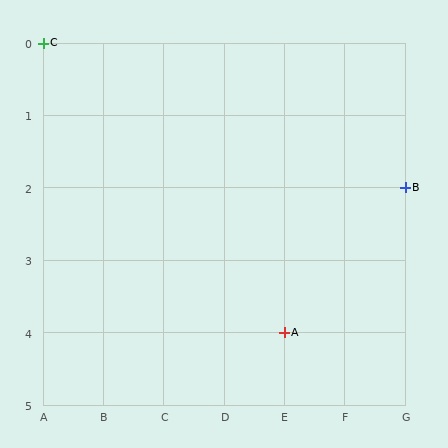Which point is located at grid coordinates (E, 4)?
Point A is at (E, 4).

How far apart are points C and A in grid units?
Points C and A are 4 columns and 4 rows apart (about 5.7 grid units diagonally).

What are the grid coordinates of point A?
Point A is at grid coordinates (E, 4).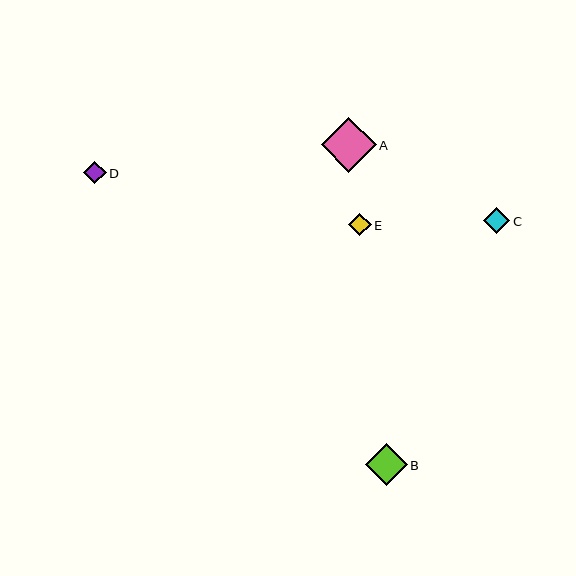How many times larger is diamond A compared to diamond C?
Diamond A is approximately 2.1 times the size of diamond C.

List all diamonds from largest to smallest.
From largest to smallest: A, B, C, D, E.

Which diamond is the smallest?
Diamond E is the smallest with a size of approximately 23 pixels.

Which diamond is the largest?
Diamond A is the largest with a size of approximately 55 pixels.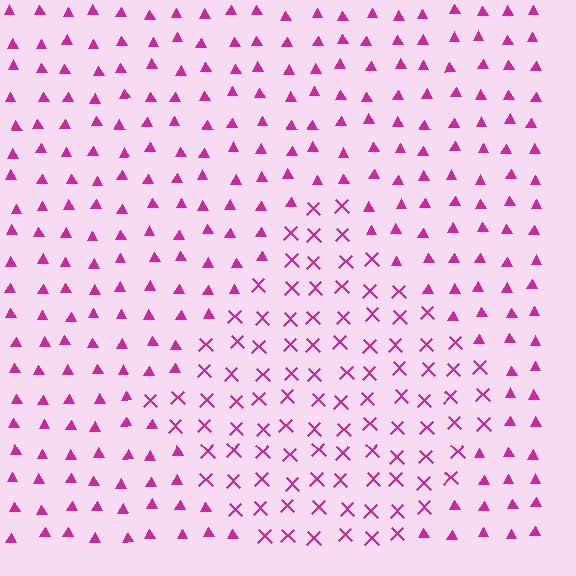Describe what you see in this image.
The image is filled with small magenta elements arranged in a uniform grid. A diamond-shaped region contains X marks, while the surrounding area contains triangles. The boundary is defined purely by the change in element shape.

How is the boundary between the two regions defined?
The boundary is defined by a change in element shape: X marks inside vs. triangles outside. All elements share the same color and spacing.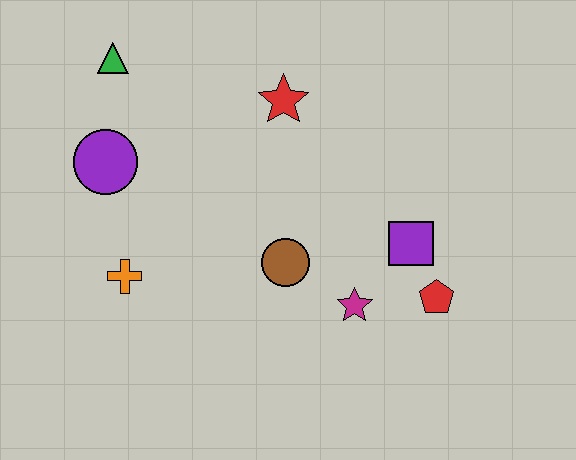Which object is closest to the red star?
The brown circle is closest to the red star.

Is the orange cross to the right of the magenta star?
No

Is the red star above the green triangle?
No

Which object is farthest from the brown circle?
The green triangle is farthest from the brown circle.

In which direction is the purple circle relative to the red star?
The purple circle is to the left of the red star.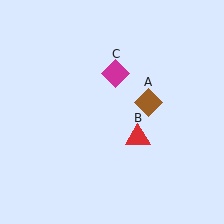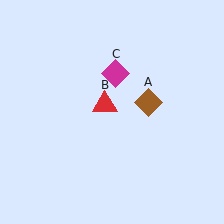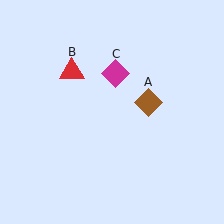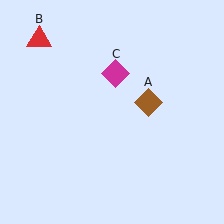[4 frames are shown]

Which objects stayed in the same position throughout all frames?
Brown diamond (object A) and magenta diamond (object C) remained stationary.